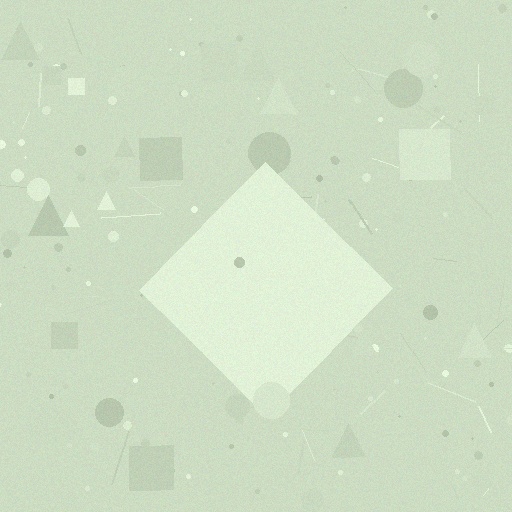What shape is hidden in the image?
A diamond is hidden in the image.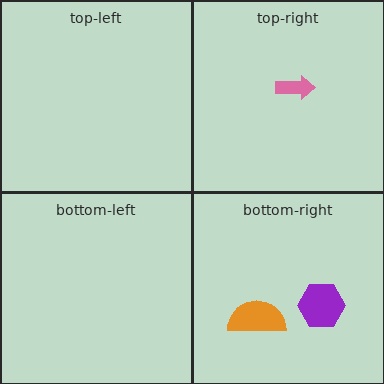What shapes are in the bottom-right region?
The orange semicircle, the purple hexagon.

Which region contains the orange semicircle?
The bottom-right region.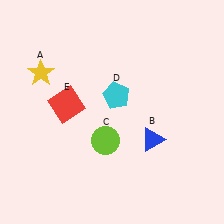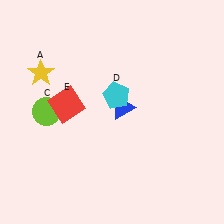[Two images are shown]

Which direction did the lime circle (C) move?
The lime circle (C) moved left.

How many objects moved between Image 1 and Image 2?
2 objects moved between the two images.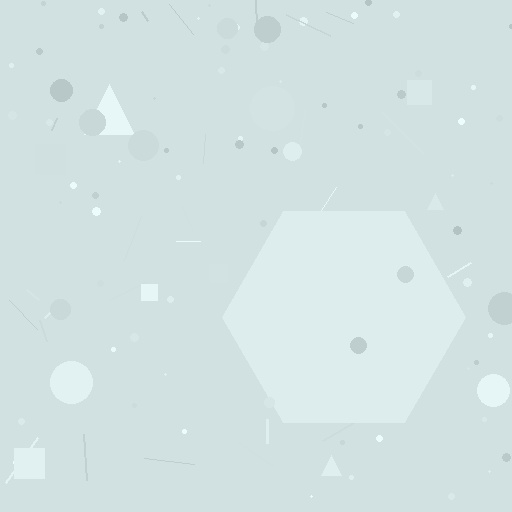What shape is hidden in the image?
A hexagon is hidden in the image.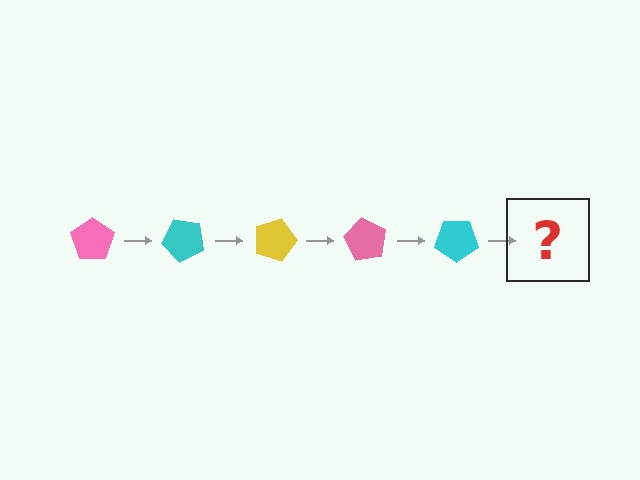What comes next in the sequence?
The next element should be a yellow pentagon, rotated 225 degrees from the start.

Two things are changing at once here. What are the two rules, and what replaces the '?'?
The two rules are that it rotates 45 degrees each step and the color cycles through pink, cyan, and yellow. The '?' should be a yellow pentagon, rotated 225 degrees from the start.